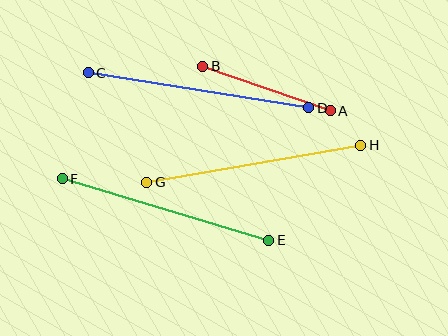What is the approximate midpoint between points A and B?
The midpoint is at approximately (266, 88) pixels.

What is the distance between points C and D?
The distance is approximately 223 pixels.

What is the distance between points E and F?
The distance is approximately 215 pixels.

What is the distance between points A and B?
The distance is approximately 135 pixels.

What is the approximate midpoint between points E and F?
The midpoint is at approximately (165, 210) pixels.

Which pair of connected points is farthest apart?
Points C and D are farthest apart.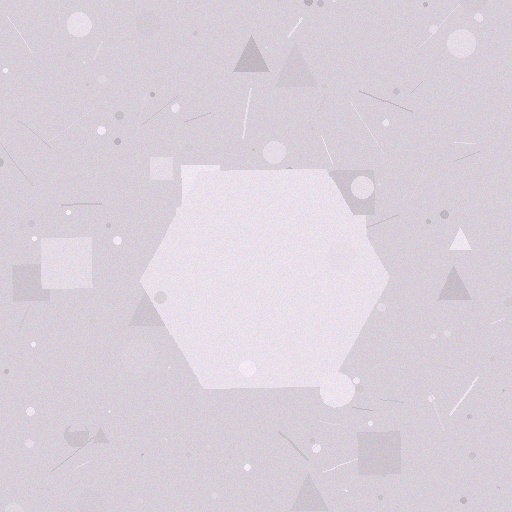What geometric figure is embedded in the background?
A hexagon is embedded in the background.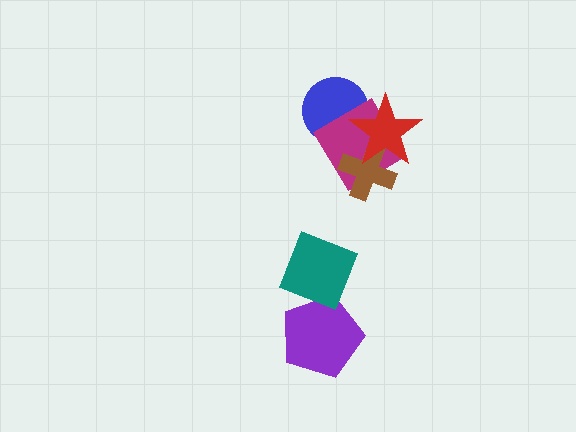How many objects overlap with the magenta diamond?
3 objects overlap with the magenta diamond.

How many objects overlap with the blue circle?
2 objects overlap with the blue circle.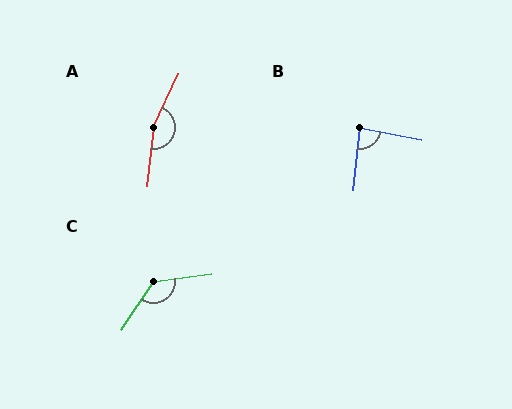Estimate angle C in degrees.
Approximately 132 degrees.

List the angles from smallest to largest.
B (85°), C (132°), A (161°).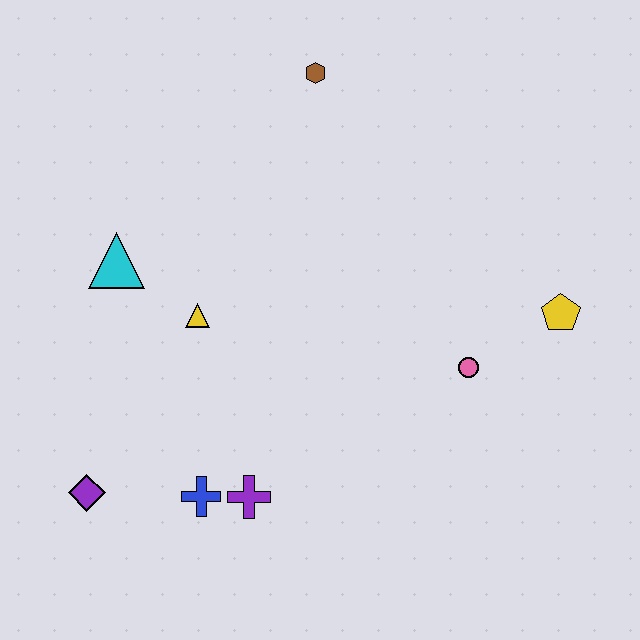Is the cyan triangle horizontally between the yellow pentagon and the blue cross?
No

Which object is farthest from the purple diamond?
The yellow pentagon is farthest from the purple diamond.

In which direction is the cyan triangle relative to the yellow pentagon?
The cyan triangle is to the left of the yellow pentagon.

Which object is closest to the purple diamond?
The blue cross is closest to the purple diamond.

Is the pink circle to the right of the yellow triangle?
Yes